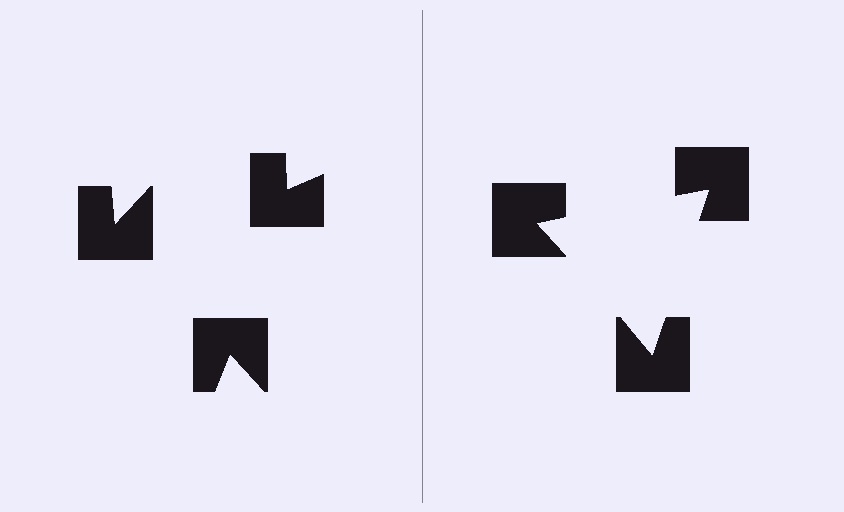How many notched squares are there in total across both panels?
6 — 3 on each side.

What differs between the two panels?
The notched squares are positioned identically on both sides; only the wedge orientations differ. On the right they align to a triangle; on the left they are misaligned.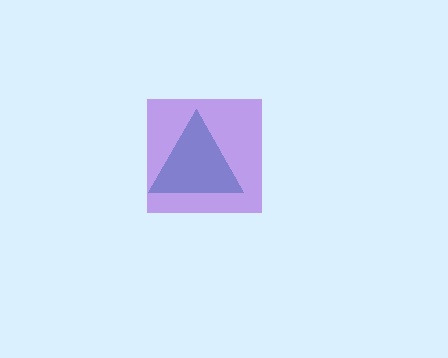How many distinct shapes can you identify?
There are 2 distinct shapes: a teal triangle, a purple square.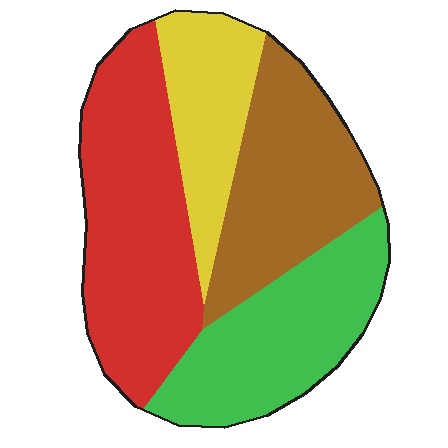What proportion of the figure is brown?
Brown covers 25% of the figure.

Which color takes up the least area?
Yellow, at roughly 15%.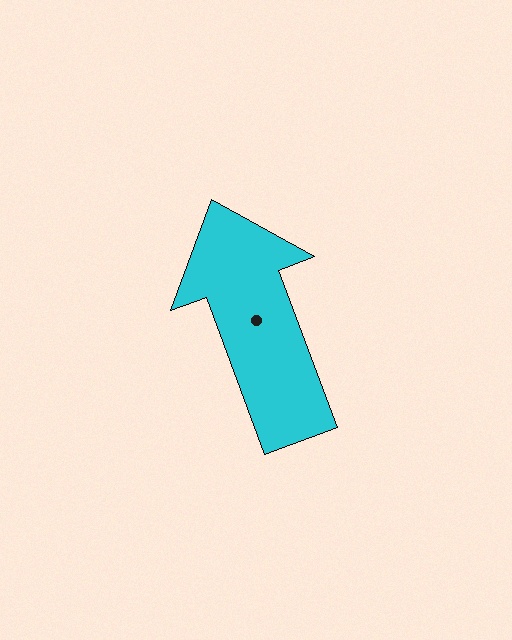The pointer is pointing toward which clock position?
Roughly 11 o'clock.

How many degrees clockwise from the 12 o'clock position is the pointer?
Approximately 340 degrees.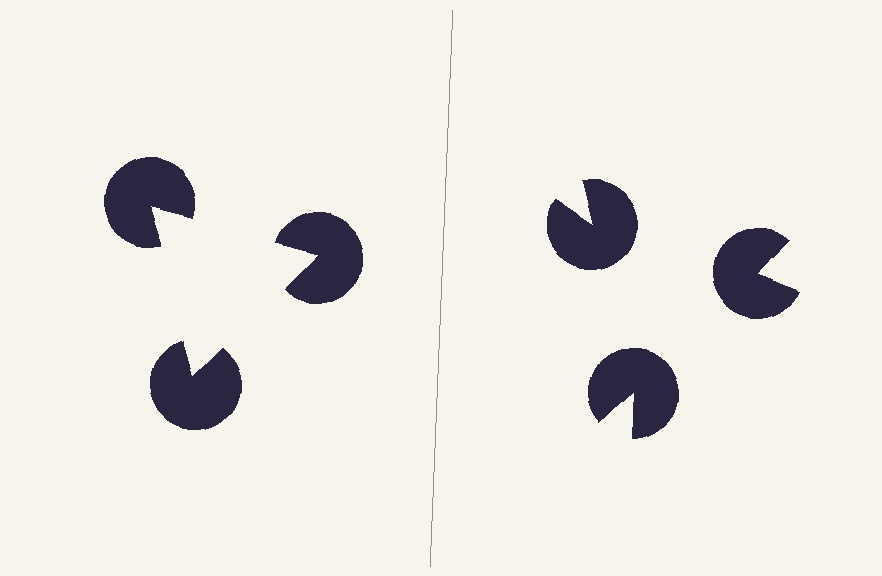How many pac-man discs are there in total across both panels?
6 — 3 on each side.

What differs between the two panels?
The pac-man discs are positioned identically on both sides; only the wedge orientations differ. On the left they align to a triangle; on the right they are misaligned.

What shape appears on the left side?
An illusory triangle.